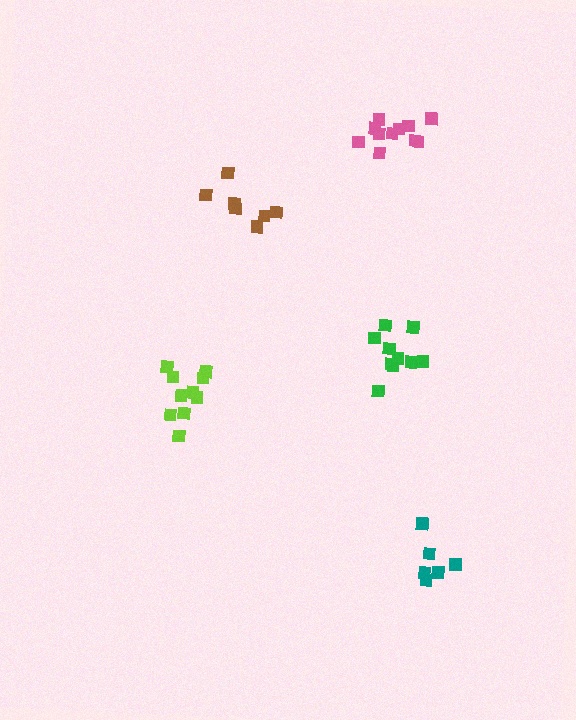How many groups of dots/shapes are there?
There are 5 groups.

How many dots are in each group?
Group 1: 7 dots, Group 2: 10 dots, Group 3: 11 dots, Group 4: 10 dots, Group 5: 6 dots (44 total).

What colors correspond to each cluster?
The clusters are colored: brown, lime, pink, green, teal.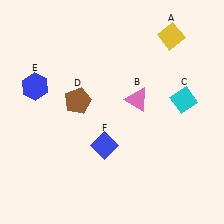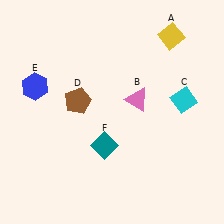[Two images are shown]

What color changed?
The diamond (F) changed from blue in Image 1 to teal in Image 2.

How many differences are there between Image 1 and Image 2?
There is 1 difference between the two images.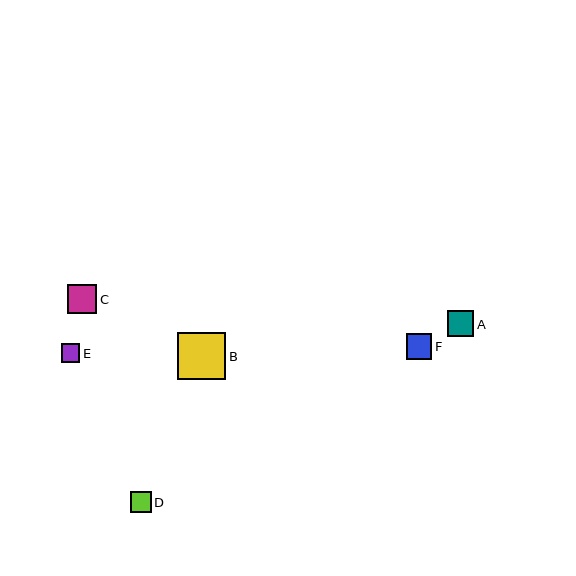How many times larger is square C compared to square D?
Square C is approximately 1.4 times the size of square D.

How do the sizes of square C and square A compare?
Square C and square A are approximately the same size.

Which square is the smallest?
Square E is the smallest with a size of approximately 19 pixels.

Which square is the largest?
Square B is the largest with a size of approximately 48 pixels.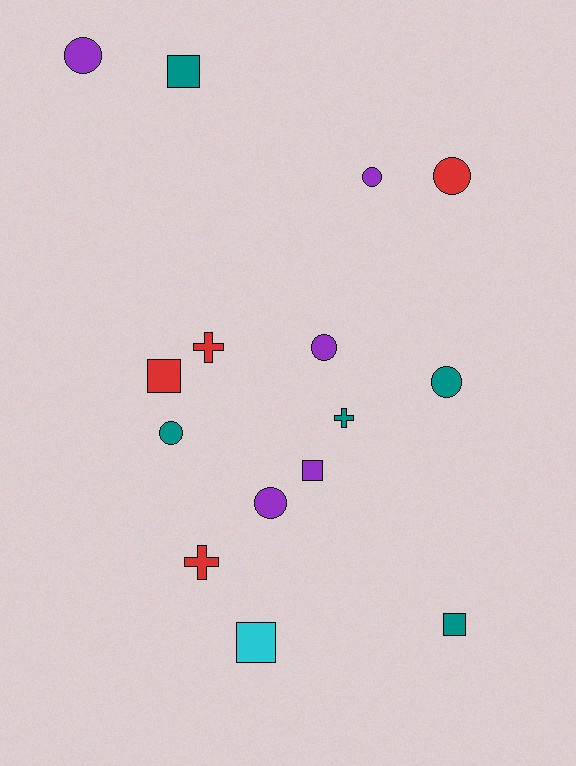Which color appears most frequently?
Teal, with 5 objects.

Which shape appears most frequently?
Circle, with 7 objects.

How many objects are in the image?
There are 15 objects.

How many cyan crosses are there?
There are no cyan crosses.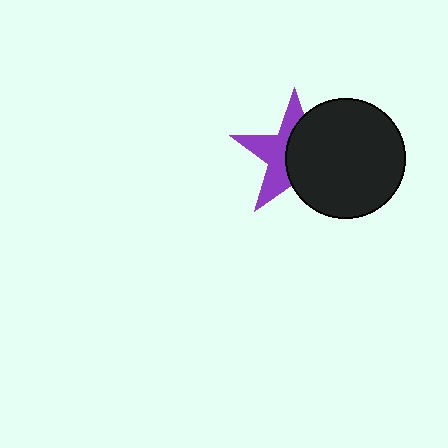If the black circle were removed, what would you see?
You would see the complete purple star.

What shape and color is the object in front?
The object in front is a black circle.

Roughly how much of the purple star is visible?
About half of it is visible (roughly 46%).